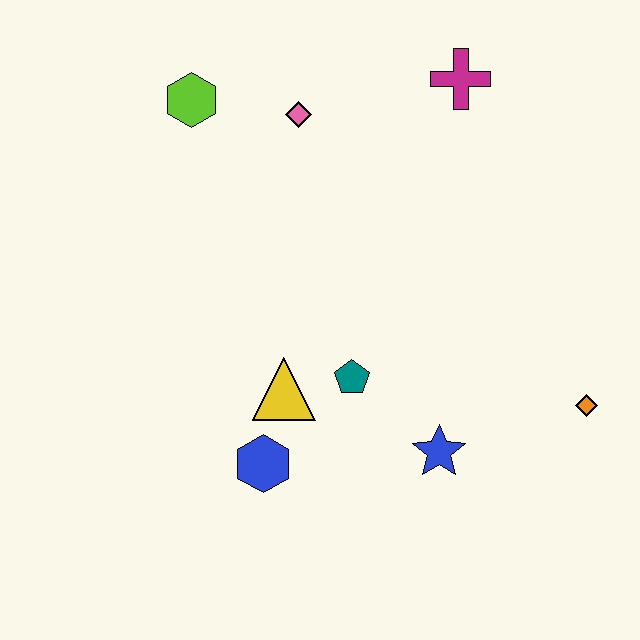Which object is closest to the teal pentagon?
The yellow triangle is closest to the teal pentagon.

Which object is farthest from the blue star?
The lime hexagon is farthest from the blue star.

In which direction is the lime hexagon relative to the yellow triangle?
The lime hexagon is above the yellow triangle.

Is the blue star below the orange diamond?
Yes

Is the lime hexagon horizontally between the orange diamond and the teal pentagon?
No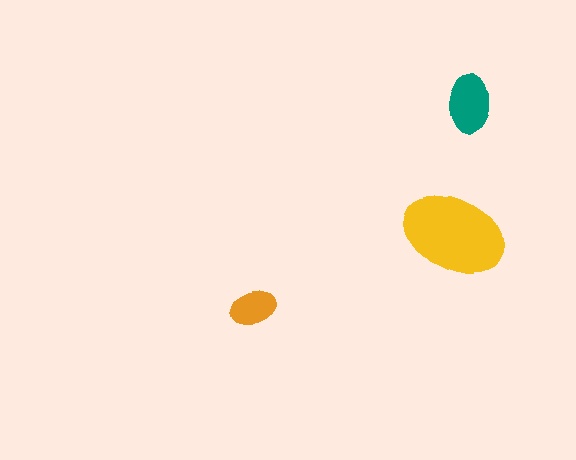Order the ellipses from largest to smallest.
the yellow one, the teal one, the orange one.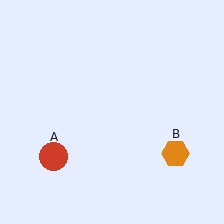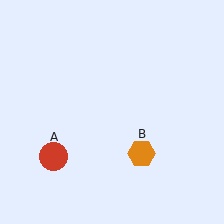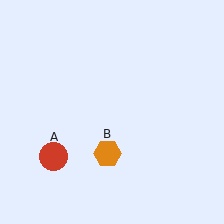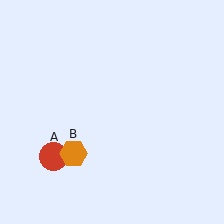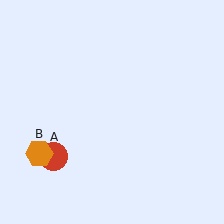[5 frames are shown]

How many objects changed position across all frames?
1 object changed position: orange hexagon (object B).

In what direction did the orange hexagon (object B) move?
The orange hexagon (object B) moved left.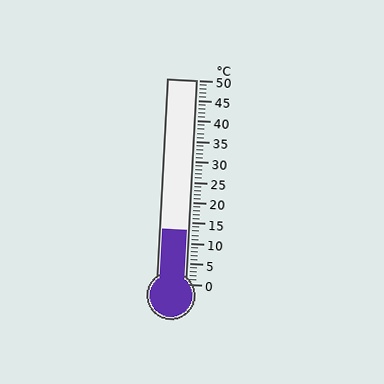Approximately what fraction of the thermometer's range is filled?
The thermometer is filled to approximately 25% of its range.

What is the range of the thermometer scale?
The thermometer scale ranges from 0°C to 50°C.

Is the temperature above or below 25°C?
The temperature is below 25°C.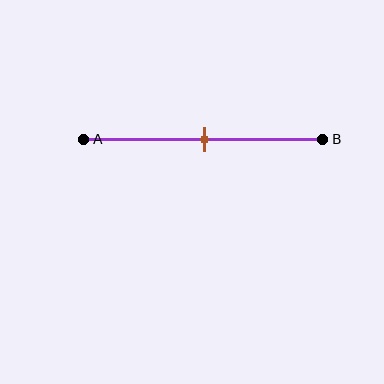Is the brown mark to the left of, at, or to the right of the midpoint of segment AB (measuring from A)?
The brown mark is approximately at the midpoint of segment AB.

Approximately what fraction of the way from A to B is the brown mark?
The brown mark is approximately 50% of the way from A to B.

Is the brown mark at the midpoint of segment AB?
Yes, the mark is approximately at the midpoint.